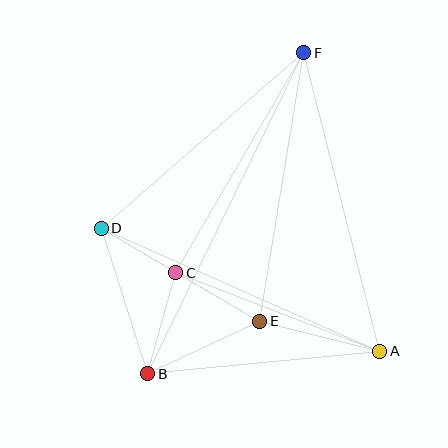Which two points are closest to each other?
Points C and D are closest to each other.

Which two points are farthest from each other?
Points B and F are farthest from each other.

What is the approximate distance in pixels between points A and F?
The distance between A and F is approximately 308 pixels.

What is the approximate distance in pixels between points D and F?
The distance between D and F is approximately 268 pixels.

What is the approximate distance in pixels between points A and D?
The distance between A and D is approximately 304 pixels.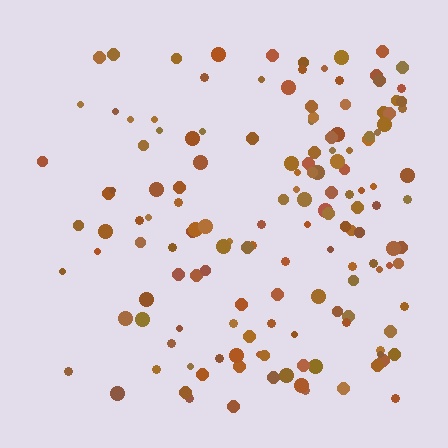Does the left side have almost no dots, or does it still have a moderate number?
Still a moderate number, just noticeably fewer than the right.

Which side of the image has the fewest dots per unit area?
The left.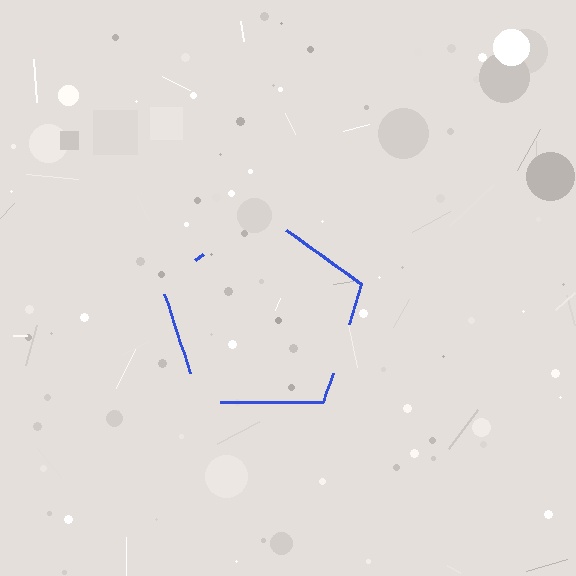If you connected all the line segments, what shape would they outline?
They would outline a pentagon.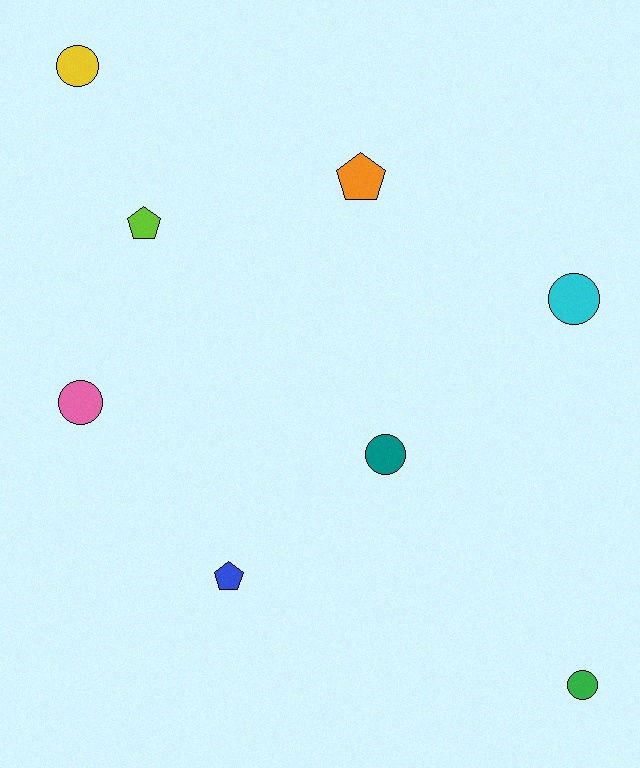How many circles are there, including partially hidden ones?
There are 5 circles.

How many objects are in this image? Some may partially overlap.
There are 8 objects.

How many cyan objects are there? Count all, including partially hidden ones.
There is 1 cyan object.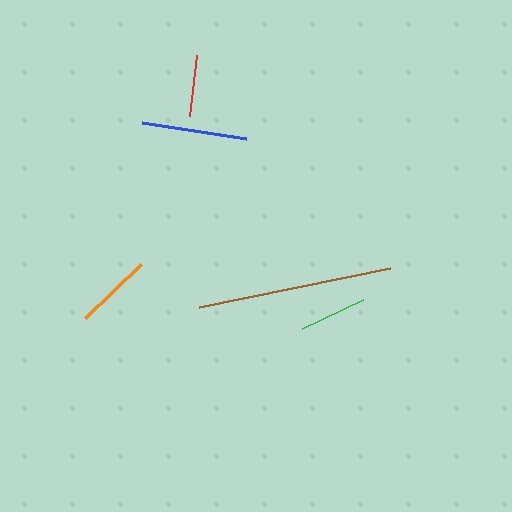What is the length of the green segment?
The green segment is approximately 68 pixels long.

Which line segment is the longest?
The brown line is the longest at approximately 195 pixels.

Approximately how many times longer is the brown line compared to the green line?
The brown line is approximately 2.9 times the length of the green line.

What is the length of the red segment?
The red segment is approximately 61 pixels long.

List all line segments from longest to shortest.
From longest to shortest: brown, blue, orange, green, red.